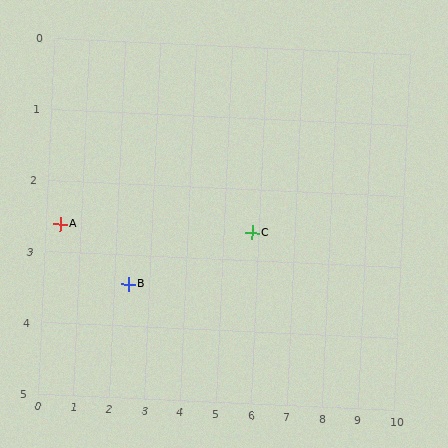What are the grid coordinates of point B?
Point B is at approximately (2.4, 3.4).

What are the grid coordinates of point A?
Point A is at approximately (0.4, 2.6).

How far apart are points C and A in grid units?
Points C and A are about 5.4 grid units apart.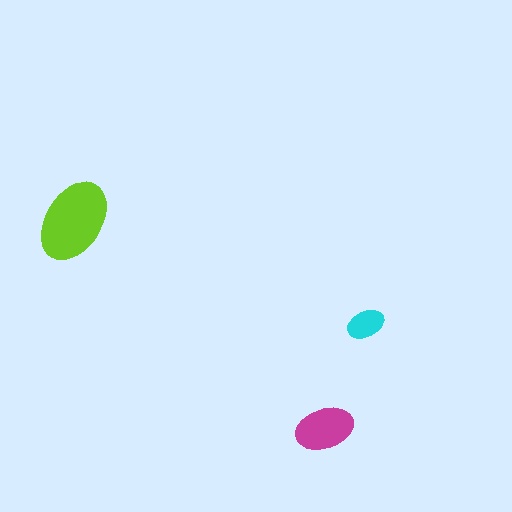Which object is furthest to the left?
The lime ellipse is leftmost.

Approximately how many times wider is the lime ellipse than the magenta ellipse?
About 1.5 times wider.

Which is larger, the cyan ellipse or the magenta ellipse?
The magenta one.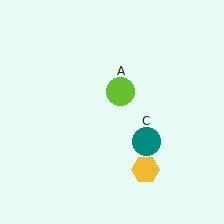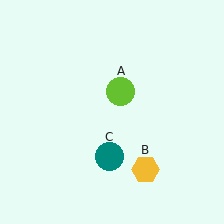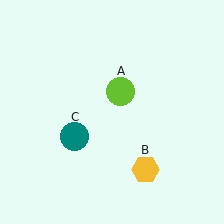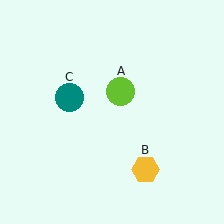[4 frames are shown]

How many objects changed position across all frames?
1 object changed position: teal circle (object C).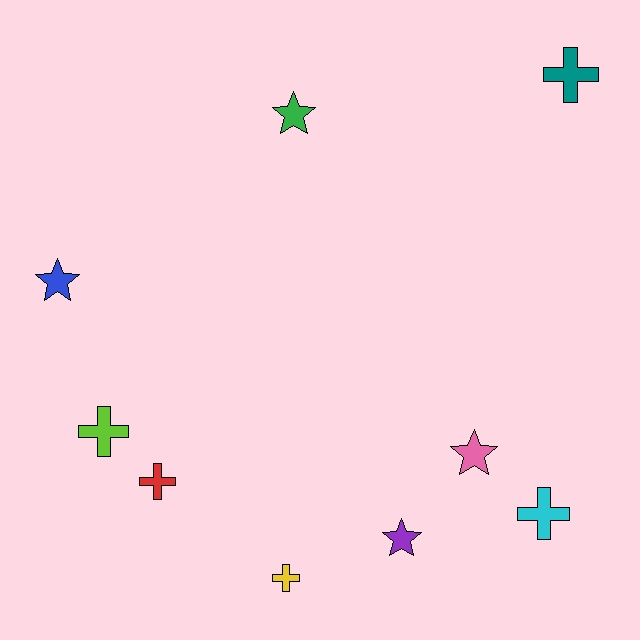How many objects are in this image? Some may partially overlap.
There are 9 objects.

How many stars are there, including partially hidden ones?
There are 4 stars.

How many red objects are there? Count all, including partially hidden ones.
There is 1 red object.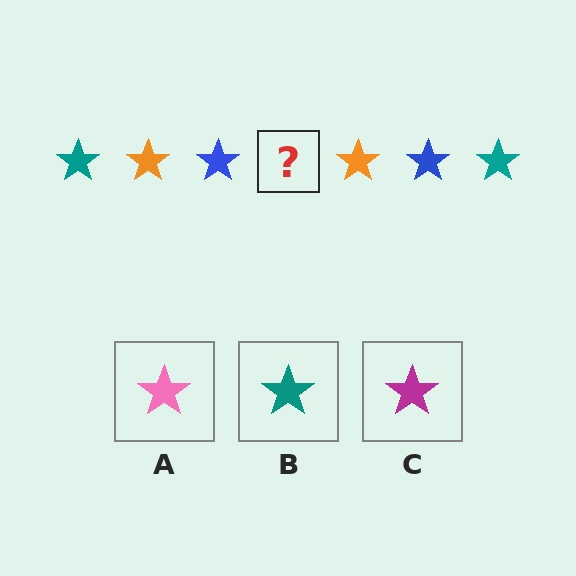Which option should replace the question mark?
Option B.